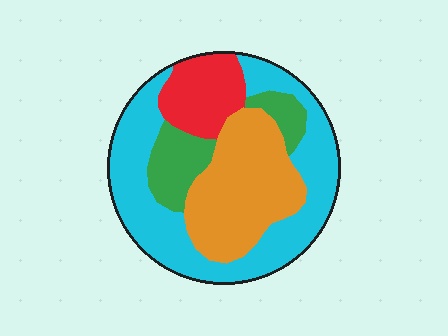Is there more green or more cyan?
Cyan.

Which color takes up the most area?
Cyan, at roughly 45%.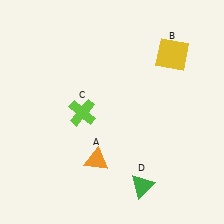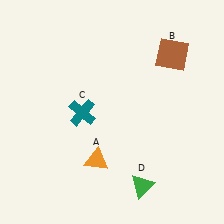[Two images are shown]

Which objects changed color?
B changed from yellow to brown. C changed from lime to teal.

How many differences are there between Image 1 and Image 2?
There are 2 differences between the two images.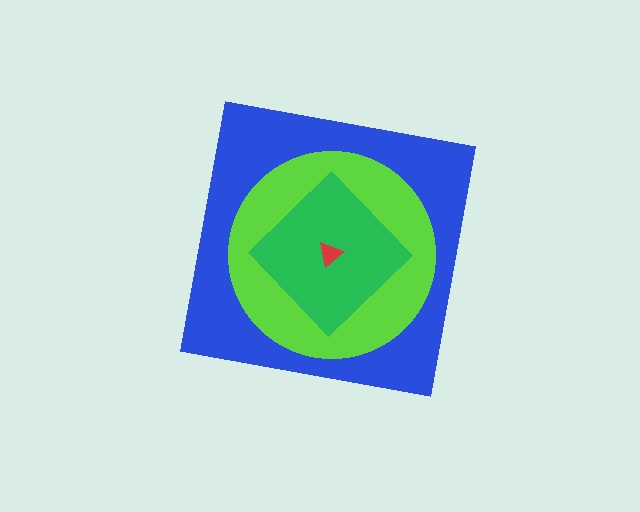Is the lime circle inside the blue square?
Yes.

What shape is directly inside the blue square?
The lime circle.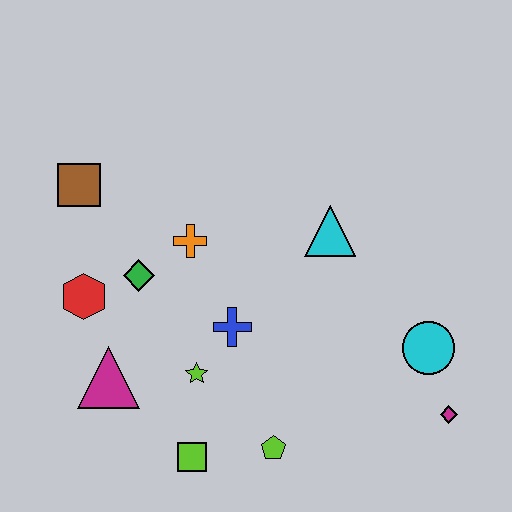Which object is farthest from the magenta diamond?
The brown square is farthest from the magenta diamond.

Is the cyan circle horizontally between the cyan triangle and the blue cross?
No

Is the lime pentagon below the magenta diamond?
Yes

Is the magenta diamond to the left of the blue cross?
No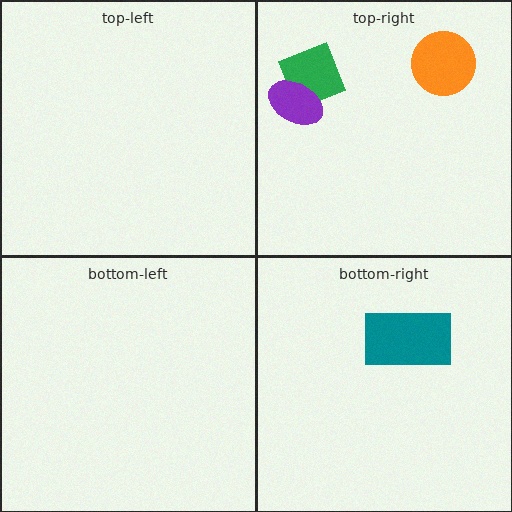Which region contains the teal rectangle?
The bottom-right region.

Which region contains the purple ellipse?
The top-right region.